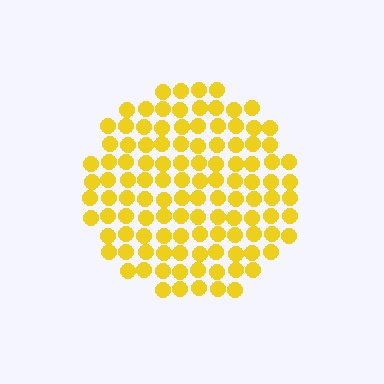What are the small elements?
The small elements are circles.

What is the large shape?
The large shape is a circle.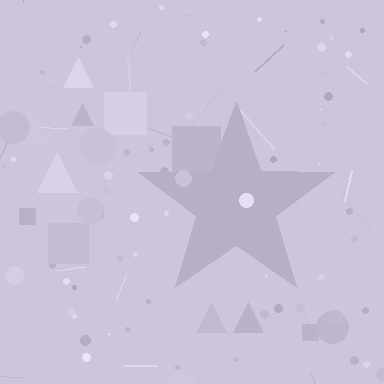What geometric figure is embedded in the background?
A star is embedded in the background.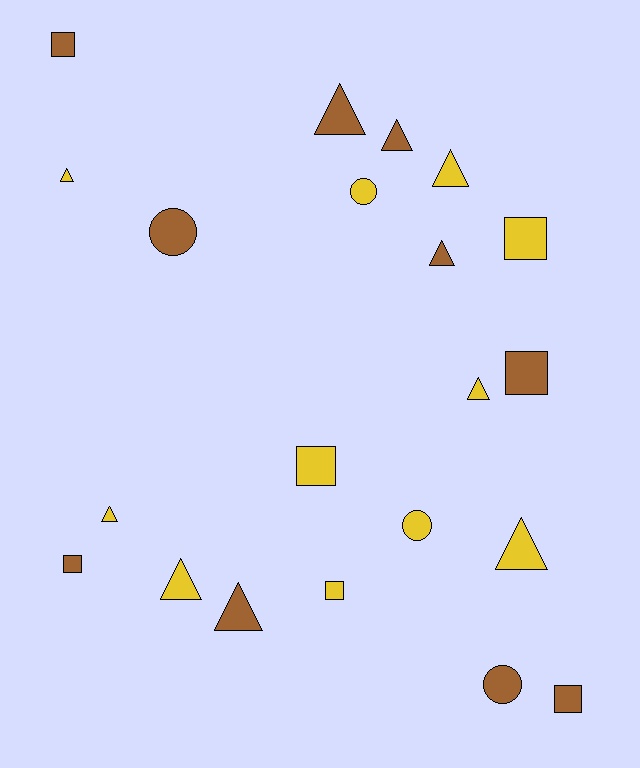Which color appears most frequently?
Yellow, with 11 objects.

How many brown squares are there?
There are 4 brown squares.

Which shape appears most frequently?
Triangle, with 10 objects.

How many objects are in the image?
There are 21 objects.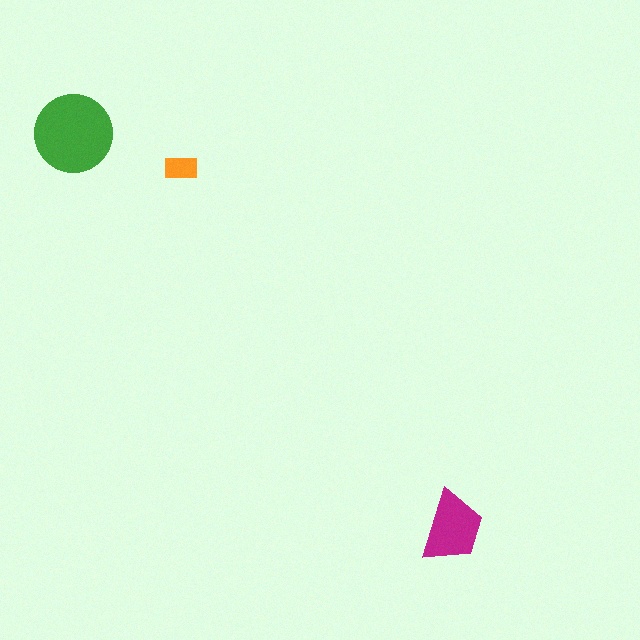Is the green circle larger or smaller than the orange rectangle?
Larger.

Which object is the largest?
The green circle.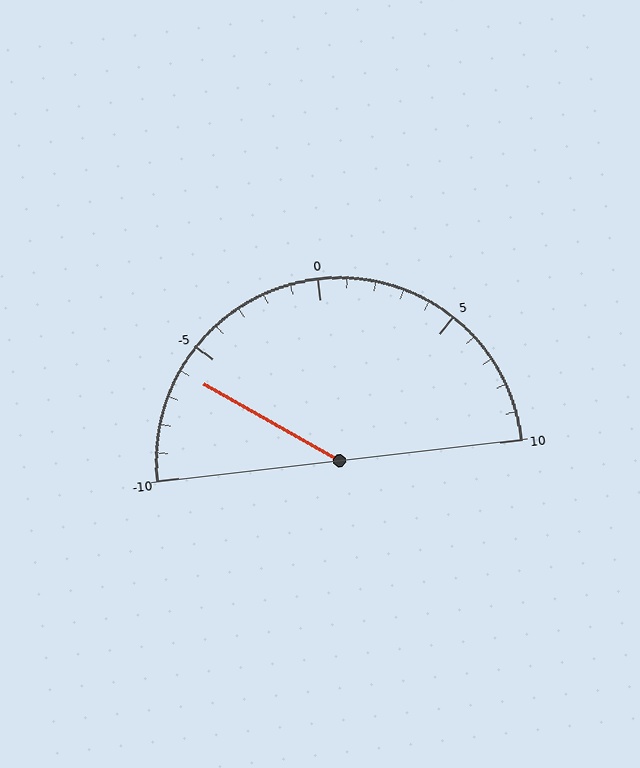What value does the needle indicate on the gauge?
The needle indicates approximately -6.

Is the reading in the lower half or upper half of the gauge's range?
The reading is in the lower half of the range (-10 to 10).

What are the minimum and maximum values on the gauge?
The gauge ranges from -10 to 10.